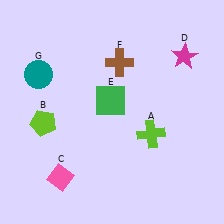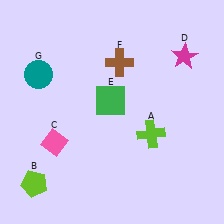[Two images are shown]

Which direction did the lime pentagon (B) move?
The lime pentagon (B) moved down.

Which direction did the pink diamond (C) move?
The pink diamond (C) moved up.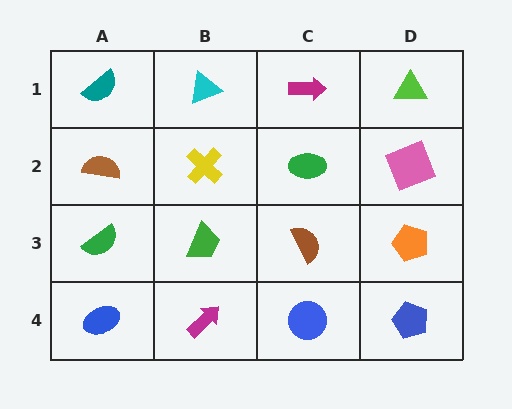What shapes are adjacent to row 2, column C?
A magenta arrow (row 1, column C), a brown semicircle (row 3, column C), a yellow cross (row 2, column B), a pink square (row 2, column D).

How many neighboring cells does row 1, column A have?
2.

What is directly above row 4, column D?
An orange pentagon.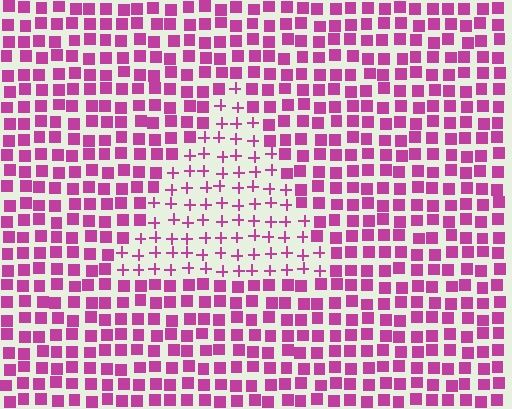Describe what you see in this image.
The image is filled with small magenta elements arranged in a uniform grid. A triangle-shaped region contains plus signs, while the surrounding area contains squares. The boundary is defined purely by the change in element shape.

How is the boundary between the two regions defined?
The boundary is defined by a change in element shape: plus signs inside vs. squares outside. All elements share the same color and spacing.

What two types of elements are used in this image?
The image uses plus signs inside the triangle region and squares outside it.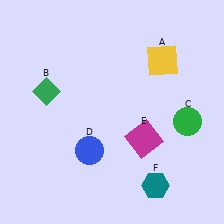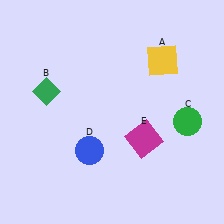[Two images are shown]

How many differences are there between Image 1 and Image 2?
There is 1 difference between the two images.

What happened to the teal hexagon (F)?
The teal hexagon (F) was removed in Image 2. It was in the bottom-right area of Image 1.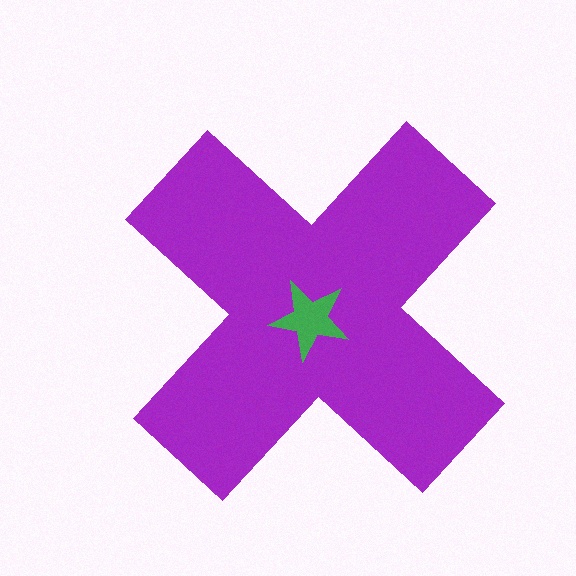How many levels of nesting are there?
2.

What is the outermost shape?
The purple cross.